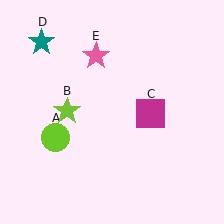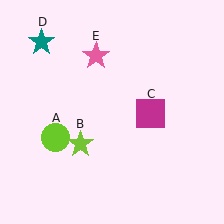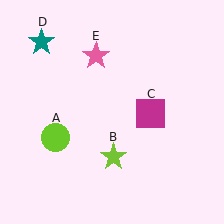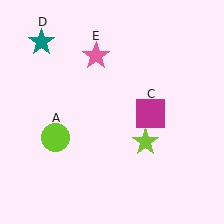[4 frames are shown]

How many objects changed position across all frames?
1 object changed position: lime star (object B).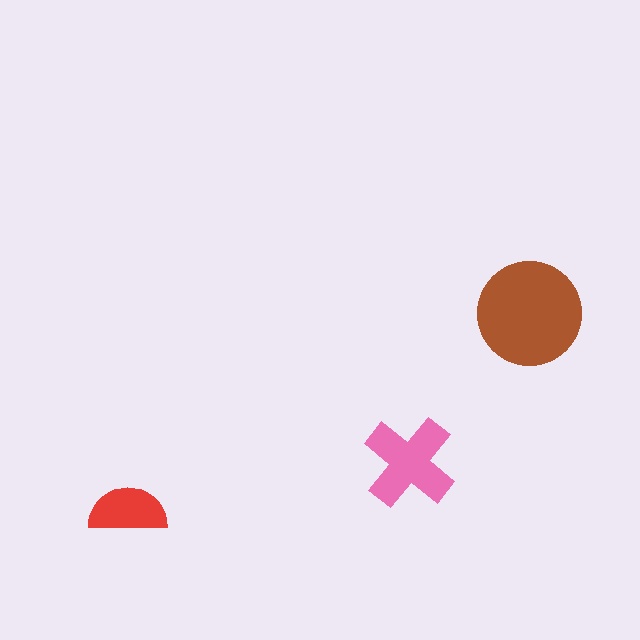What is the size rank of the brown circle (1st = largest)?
1st.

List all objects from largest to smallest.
The brown circle, the pink cross, the red semicircle.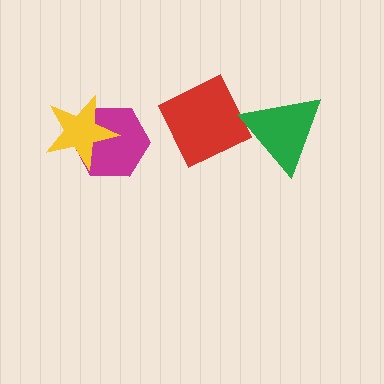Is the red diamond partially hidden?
Yes, it is partially covered by another shape.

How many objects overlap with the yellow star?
1 object overlaps with the yellow star.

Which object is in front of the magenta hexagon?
The yellow star is in front of the magenta hexagon.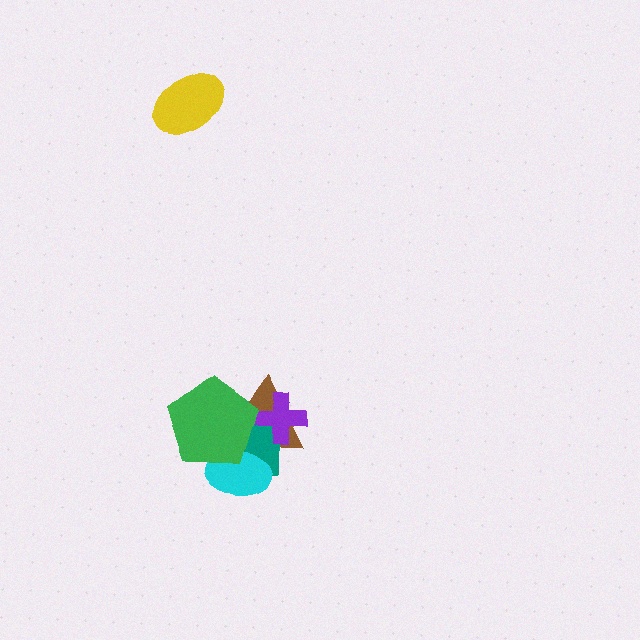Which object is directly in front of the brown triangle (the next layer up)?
The teal square is directly in front of the brown triangle.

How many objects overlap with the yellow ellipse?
0 objects overlap with the yellow ellipse.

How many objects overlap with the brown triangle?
4 objects overlap with the brown triangle.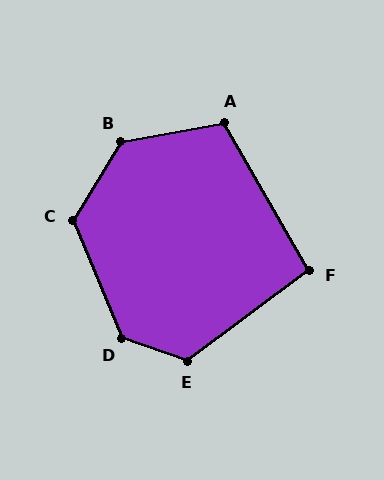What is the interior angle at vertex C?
Approximately 126 degrees (obtuse).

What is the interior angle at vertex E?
Approximately 124 degrees (obtuse).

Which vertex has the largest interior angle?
B, at approximately 132 degrees.